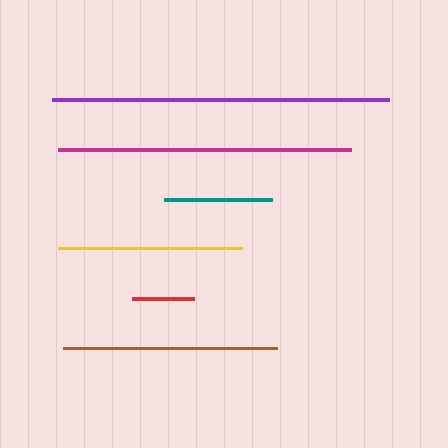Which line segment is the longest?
The purple line is the longest at approximately 337 pixels.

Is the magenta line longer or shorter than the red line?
The magenta line is longer than the red line.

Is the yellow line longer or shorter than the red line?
The yellow line is longer than the red line.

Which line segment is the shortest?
The red line is the shortest at approximately 62 pixels.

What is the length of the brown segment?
The brown segment is approximately 214 pixels long.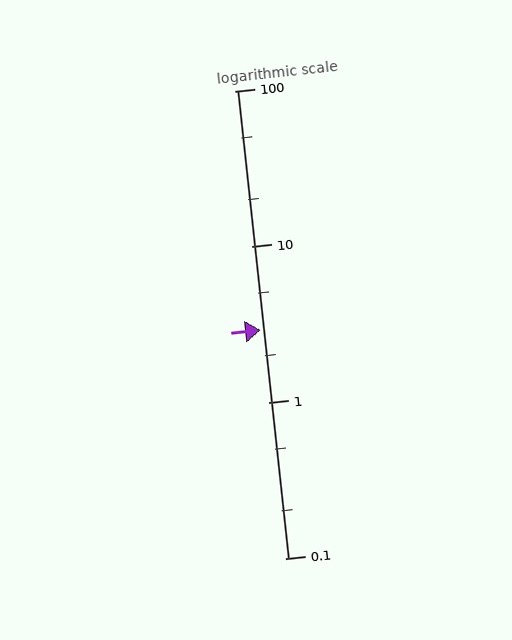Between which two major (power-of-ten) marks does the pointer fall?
The pointer is between 1 and 10.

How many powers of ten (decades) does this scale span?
The scale spans 3 decades, from 0.1 to 100.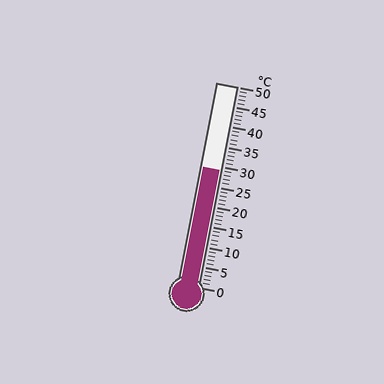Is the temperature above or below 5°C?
The temperature is above 5°C.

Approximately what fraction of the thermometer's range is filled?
The thermometer is filled to approximately 60% of its range.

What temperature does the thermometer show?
The thermometer shows approximately 29°C.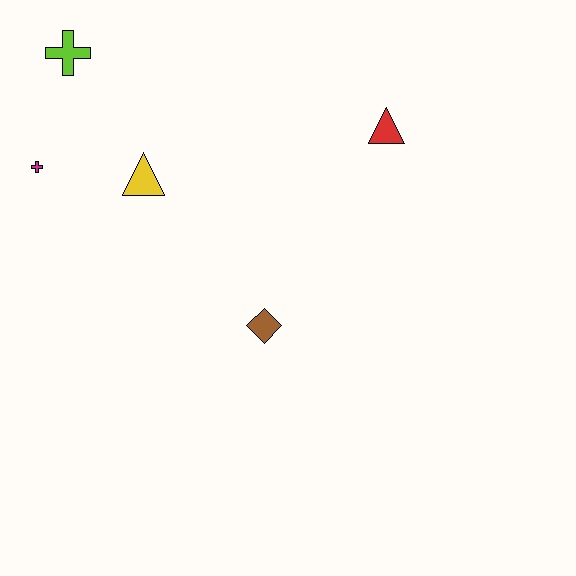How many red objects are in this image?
There is 1 red object.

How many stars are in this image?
There are no stars.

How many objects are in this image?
There are 5 objects.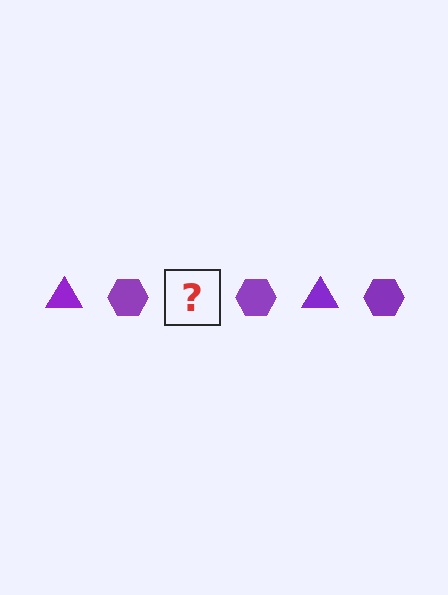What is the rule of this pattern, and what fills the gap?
The rule is that the pattern cycles through triangle, hexagon shapes in purple. The gap should be filled with a purple triangle.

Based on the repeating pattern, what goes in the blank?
The blank should be a purple triangle.